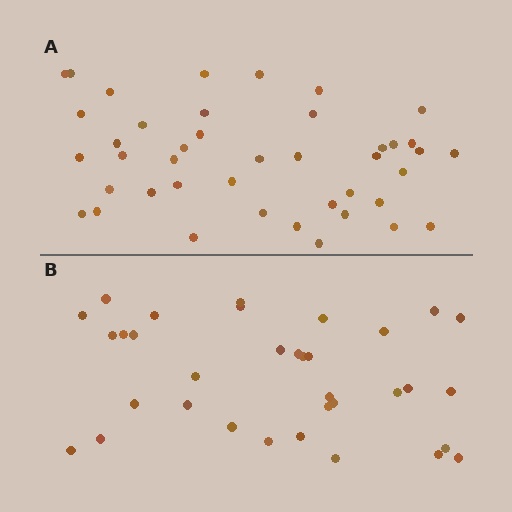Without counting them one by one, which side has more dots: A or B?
Region A (the top region) has more dots.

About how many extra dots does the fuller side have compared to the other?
Region A has roughly 8 or so more dots than region B.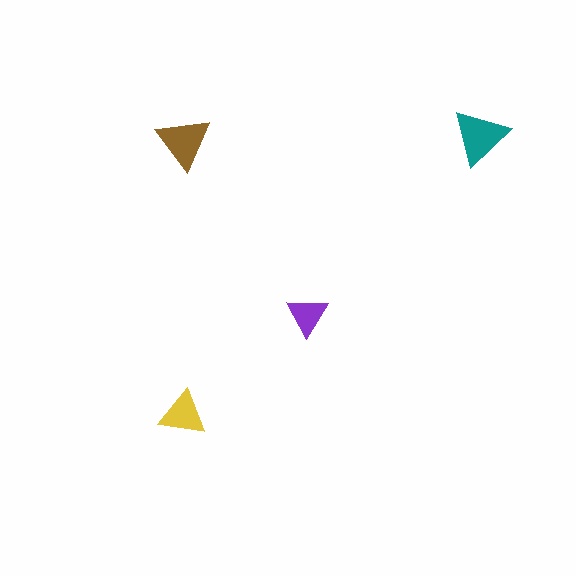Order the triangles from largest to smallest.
the teal one, the brown one, the yellow one, the purple one.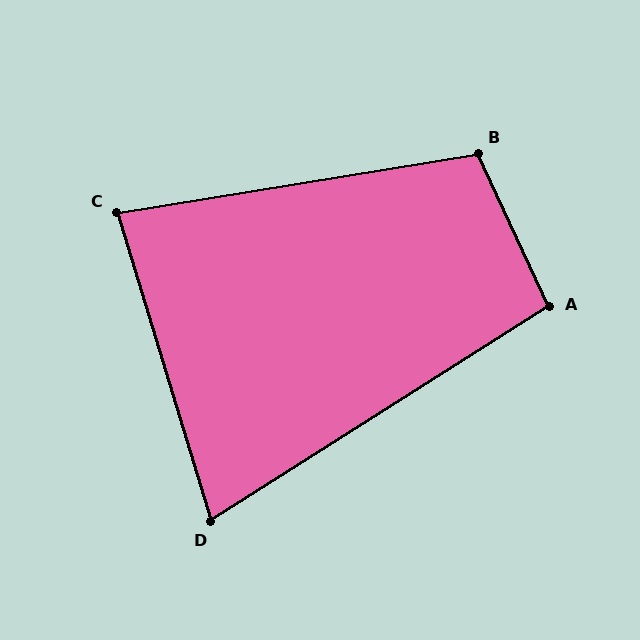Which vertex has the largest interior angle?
B, at approximately 106 degrees.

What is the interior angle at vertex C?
Approximately 82 degrees (acute).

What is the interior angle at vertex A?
Approximately 98 degrees (obtuse).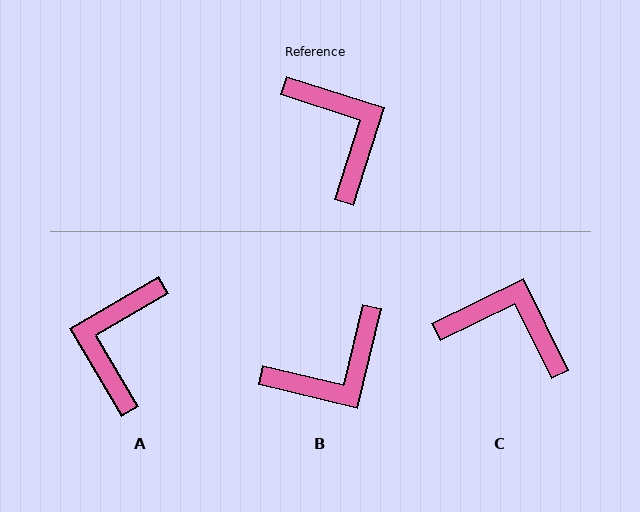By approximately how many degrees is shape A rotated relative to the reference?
Approximately 138 degrees counter-clockwise.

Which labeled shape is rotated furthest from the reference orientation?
A, about 138 degrees away.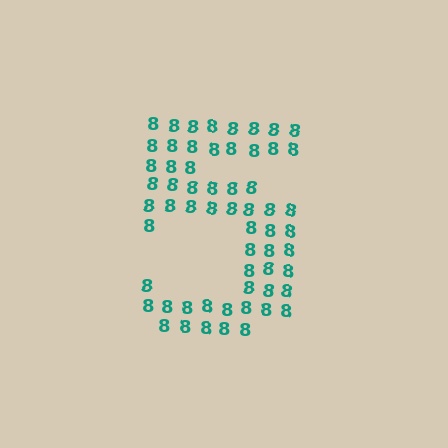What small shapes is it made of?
It is made of small digit 8's.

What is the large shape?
The large shape is the digit 5.